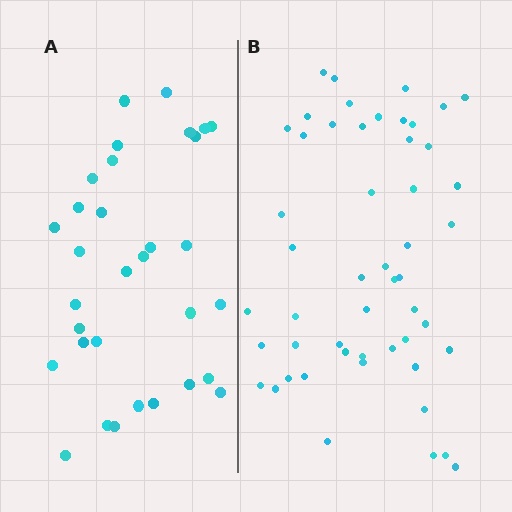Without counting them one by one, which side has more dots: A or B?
Region B (the right region) has more dots.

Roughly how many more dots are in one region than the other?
Region B has approximately 20 more dots than region A.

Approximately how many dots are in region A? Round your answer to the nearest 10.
About 30 dots. (The exact count is 32, which rounds to 30.)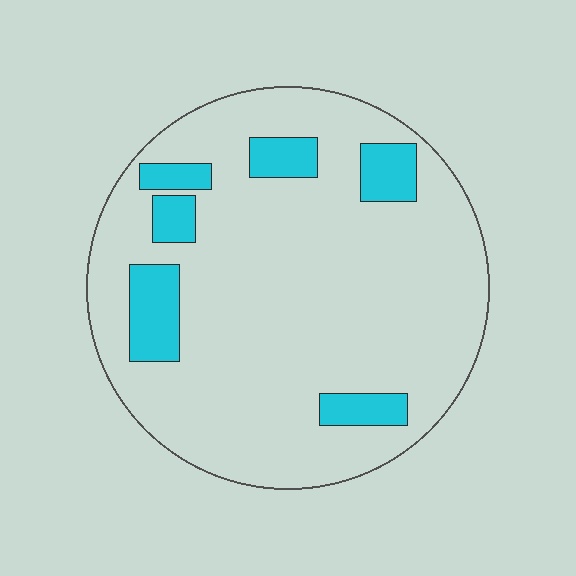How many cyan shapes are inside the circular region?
6.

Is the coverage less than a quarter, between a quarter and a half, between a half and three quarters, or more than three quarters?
Less than a quarter.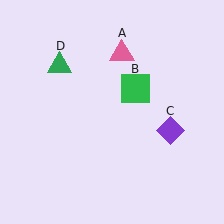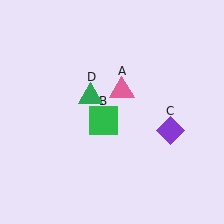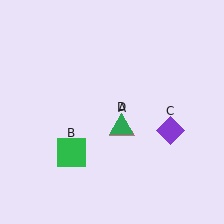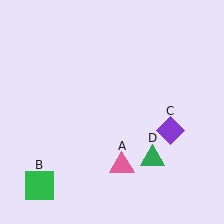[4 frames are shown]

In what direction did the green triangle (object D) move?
The green triangle (object D) moved down and to the right.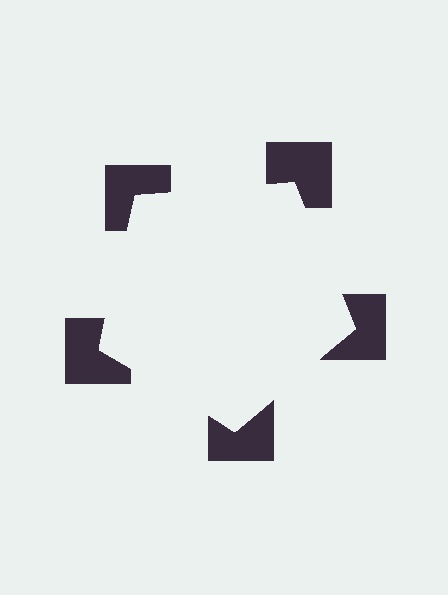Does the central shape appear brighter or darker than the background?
It typically appears slightly brighter than the background, even though no actual brightness change is drawn.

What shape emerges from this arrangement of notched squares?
An illusory pentagon — its edges are inferred from the aligned wedge cuts in the notched squares, not physically drawn.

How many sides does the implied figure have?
5 sides.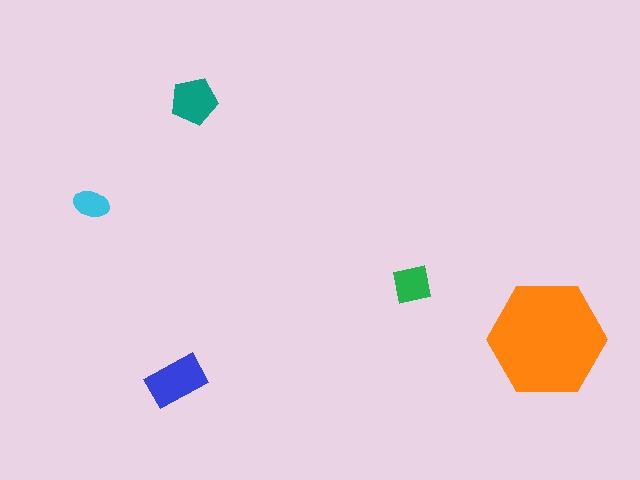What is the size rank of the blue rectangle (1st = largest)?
2nd.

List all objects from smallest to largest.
The cyan ellipse, the green square, the teal pentagon, the blue rectangle, the orange hexagon.